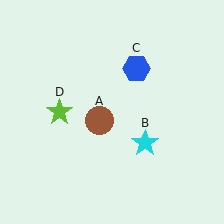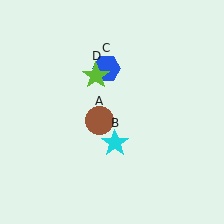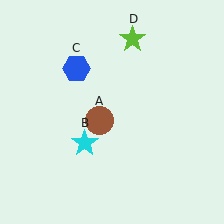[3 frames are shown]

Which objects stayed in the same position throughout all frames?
Brown circle (object A) remained stationary.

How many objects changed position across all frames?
3 objects changed position: cyan star (object B), blue hexagon (object C), lime star (object D).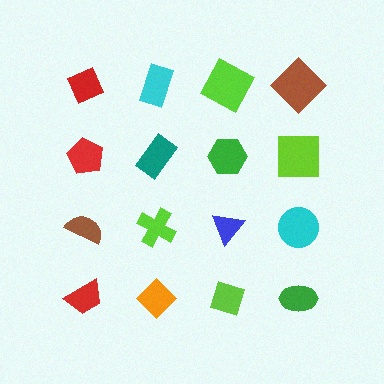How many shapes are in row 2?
4 shapes.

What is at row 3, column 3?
A blue triangle.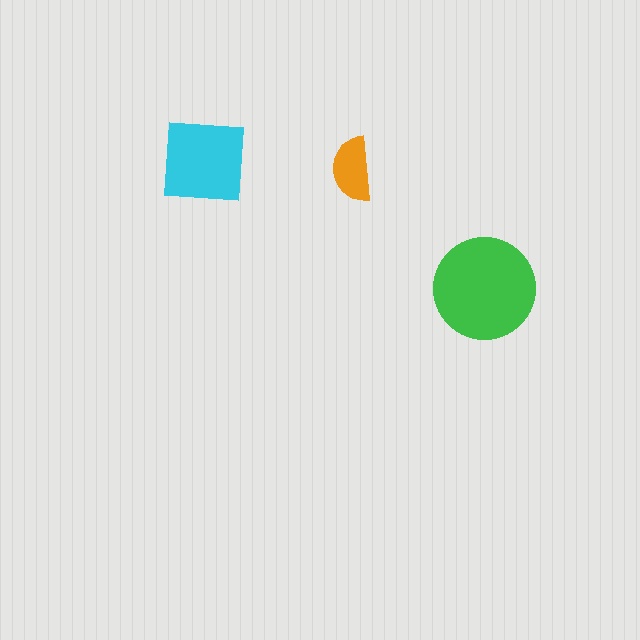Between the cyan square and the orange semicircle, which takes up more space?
The cyan square.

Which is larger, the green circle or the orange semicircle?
The green circle.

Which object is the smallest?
The orange semicircle.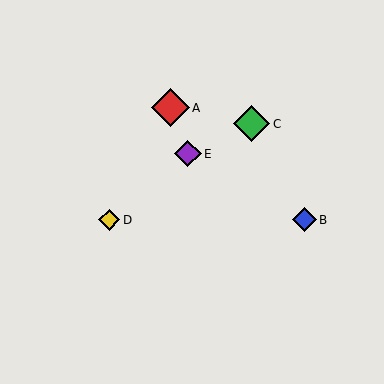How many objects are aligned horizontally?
2 objects (B, D) are aligned horizontally.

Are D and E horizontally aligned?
No, D is at y≈220 and E is at y≈154.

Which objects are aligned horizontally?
Objects B, D are aligned horizontally.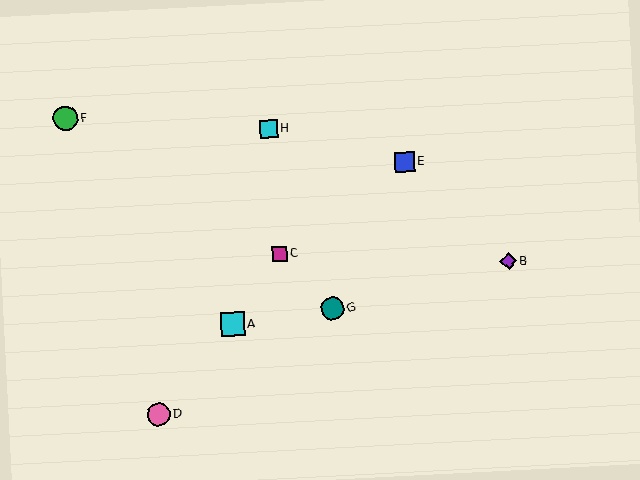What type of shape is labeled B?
Shape B is a purple diamond.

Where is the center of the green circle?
The center of the green circle is at (65, 119).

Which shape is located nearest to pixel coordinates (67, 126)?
The green circle (labeled F) at (65, 119) is nearest to that location.